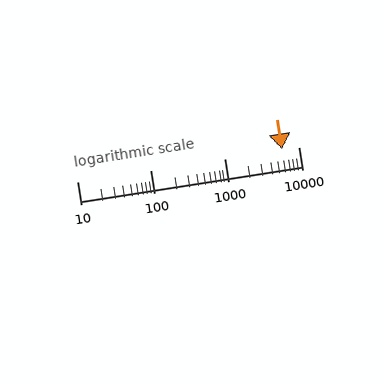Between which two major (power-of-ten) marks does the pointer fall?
The pointer is between 1000 and 10000.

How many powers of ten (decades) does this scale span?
The scale spans 3 decades, from 10 to 10000.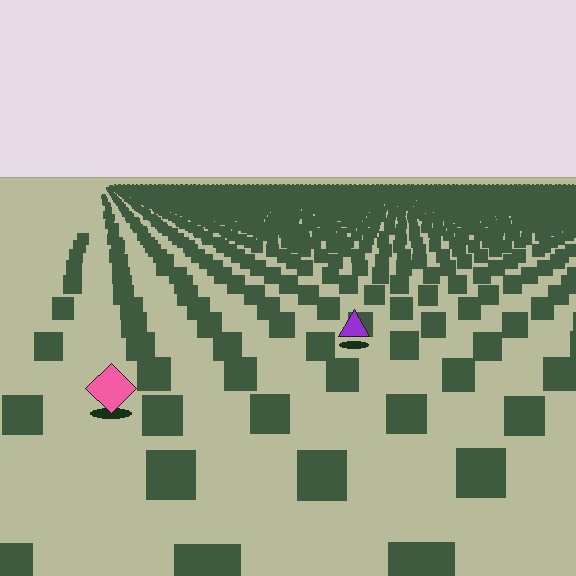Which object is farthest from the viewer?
The purple triangle is farthest from the viewer. It appears smaller and the ground texture around it is denser.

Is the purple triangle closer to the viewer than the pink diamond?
No. The pink diamond is closer — you can tell from the texture gradient: the ground texture is coarser near it.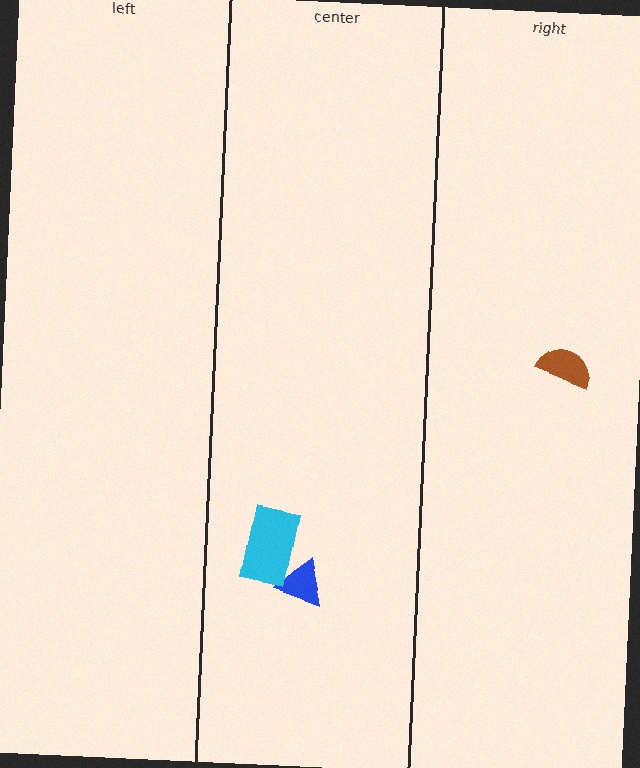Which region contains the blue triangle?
The center region.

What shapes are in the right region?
The brown semicircle.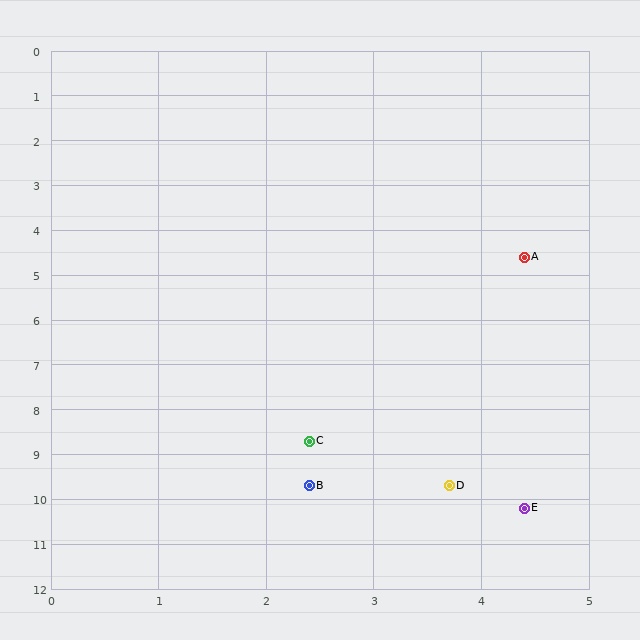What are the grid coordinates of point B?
Point B is at approximately (2.4, 9.7).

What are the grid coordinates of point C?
Point C is at approximately (2.4, 8.7).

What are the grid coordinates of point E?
Point E is at approximately (4.4, 10.2).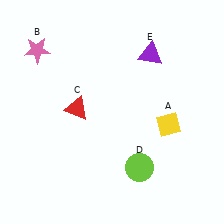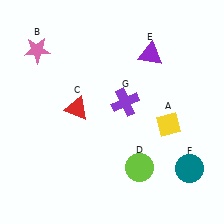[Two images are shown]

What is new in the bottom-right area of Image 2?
A teal circle (F) was added in the bottom-right area of Image 2.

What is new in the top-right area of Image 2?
A purple cross (G) was added in the top-right area of Image 2.